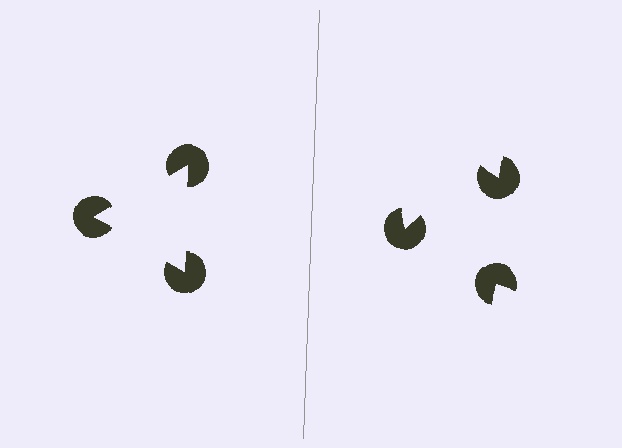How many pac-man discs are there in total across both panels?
6 — 3 on each side.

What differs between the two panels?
The pac-man discs are positioned identically on both sides; only the wedge orientations differ. On the left they align to a triangle; on the right they are misaligned.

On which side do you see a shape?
An illusory triangle appears on the left side. On the right side the wedge cuts are rotated, so no coherent shape forms.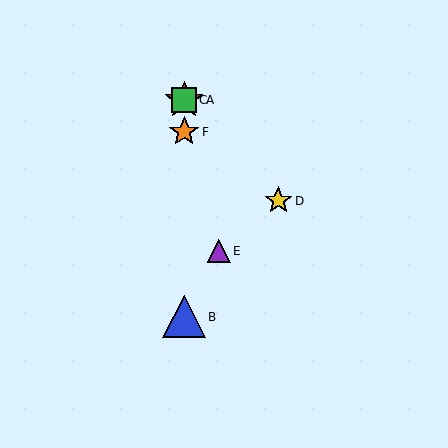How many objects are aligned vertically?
4 objects (A, B, C, F) are aligned vertically.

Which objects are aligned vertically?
Objects A, B, C, F are aligned vertically.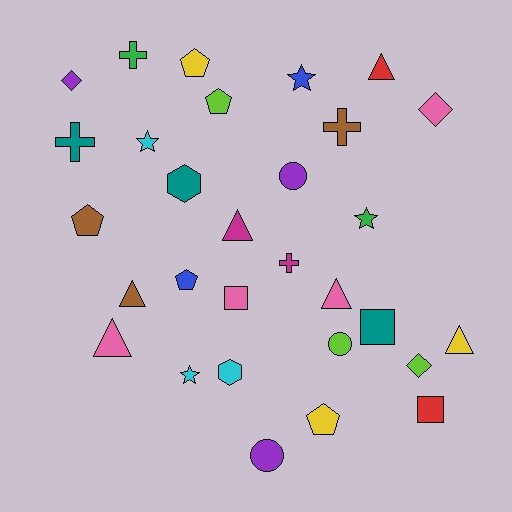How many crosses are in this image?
There are 4 crosses.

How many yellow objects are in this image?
There are 3 yellow objects.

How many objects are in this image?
There are 30 objects.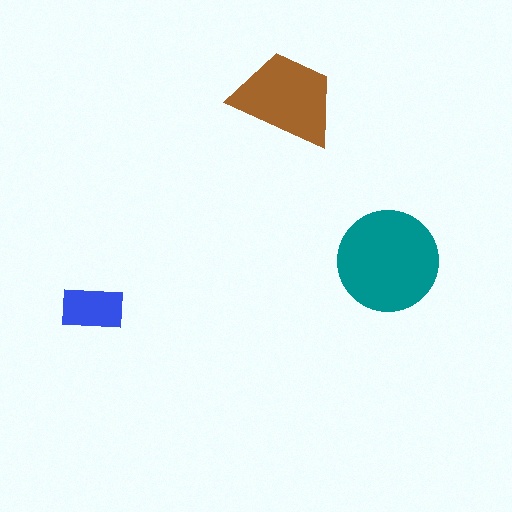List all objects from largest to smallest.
The teal circle, the brown trapezoid, the blue rectangle.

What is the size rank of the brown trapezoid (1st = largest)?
2nd.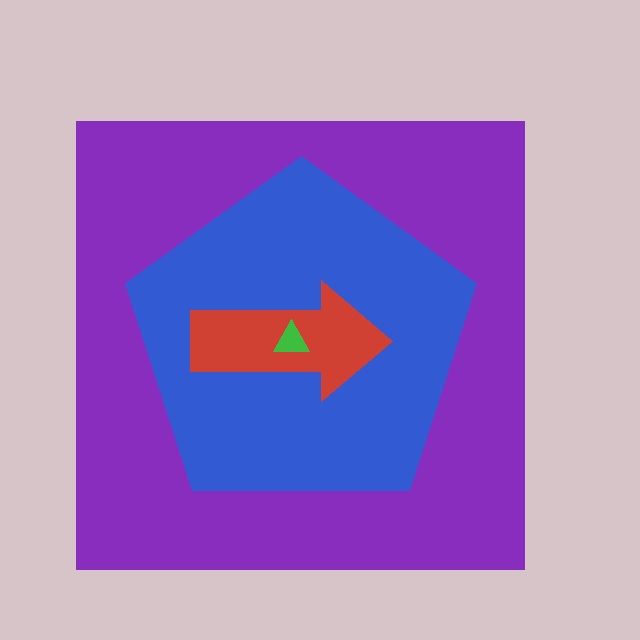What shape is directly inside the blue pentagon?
The red arrow.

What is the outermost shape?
The purple square.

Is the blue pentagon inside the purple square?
Yes.